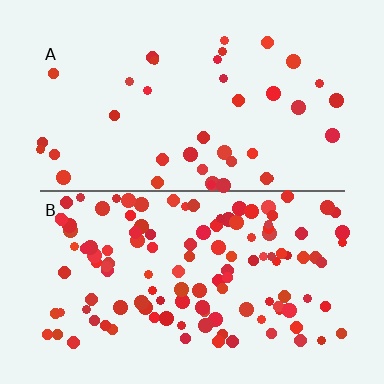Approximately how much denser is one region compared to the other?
Approximately 3.1× — region B over region A.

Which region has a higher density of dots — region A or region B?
B (the bottom).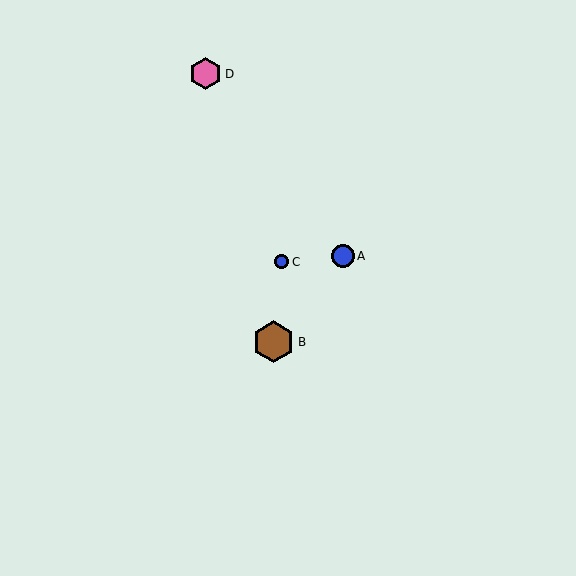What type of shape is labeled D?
Shape D is a pink hexagon.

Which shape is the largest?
The brown hexagon (labeled B) is the largest.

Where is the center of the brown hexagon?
The center of the brown hexagon is at (274, 342).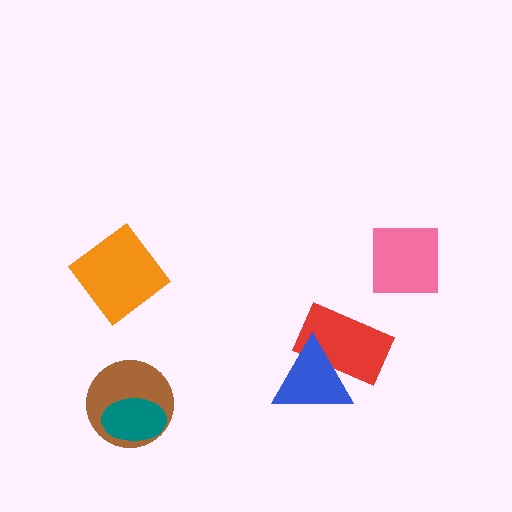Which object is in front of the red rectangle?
The blue triangle is in front of the red rectangle.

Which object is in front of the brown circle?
The teal ellipse is in front of the brown circle.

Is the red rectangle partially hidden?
Yes, it is partially covered by another shape.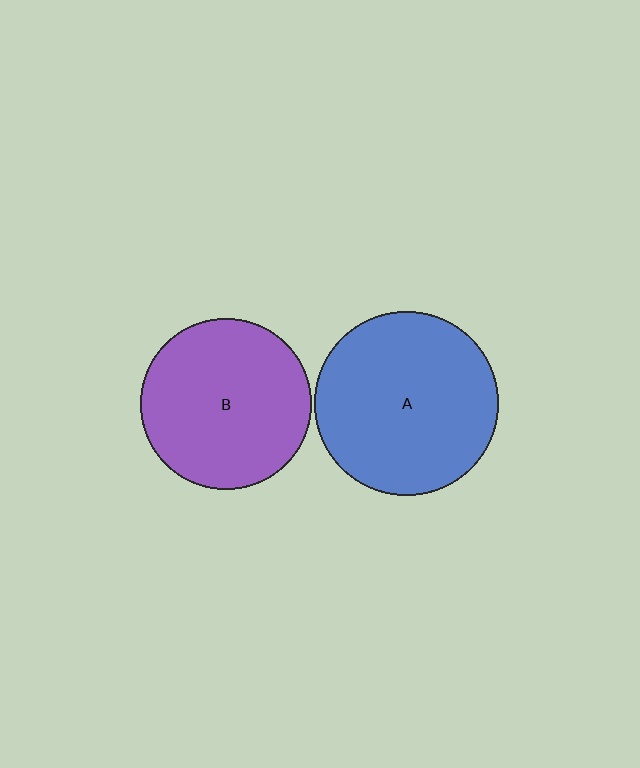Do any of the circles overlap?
No, none of the circles overlap.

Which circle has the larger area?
Circle A (blue).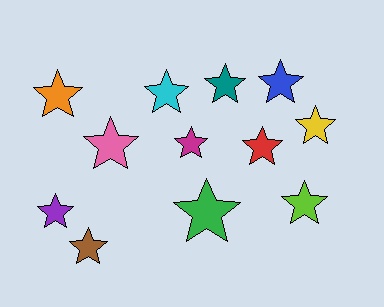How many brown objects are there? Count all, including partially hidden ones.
There is 1 brown object.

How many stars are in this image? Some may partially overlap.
There are 12 stars.